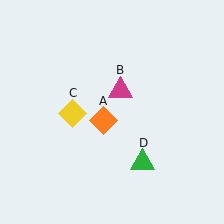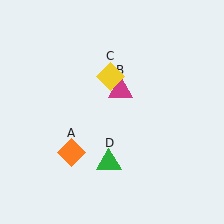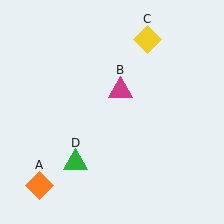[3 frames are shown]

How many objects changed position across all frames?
3 objects changed position: orange diamond (object A), yellow diamond (object C), green triangle (object D).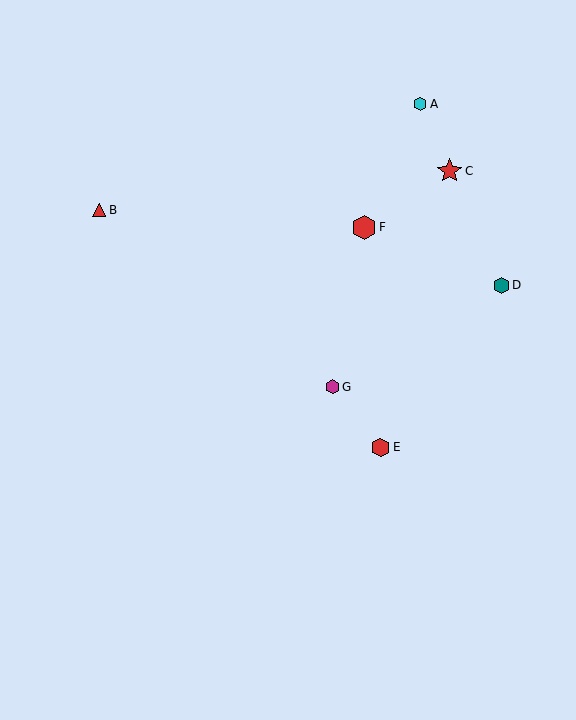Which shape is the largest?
The red star (labeled C) is the largest.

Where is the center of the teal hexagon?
The center of the teal hexagon is at (502, 285).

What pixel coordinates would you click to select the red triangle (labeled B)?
Click at (99, 210) to select the red triangle B.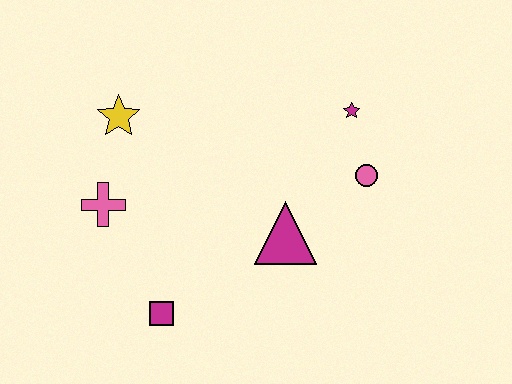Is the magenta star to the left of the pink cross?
No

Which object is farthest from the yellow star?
The pink circle is farthest from the yellow star.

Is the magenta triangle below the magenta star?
Yes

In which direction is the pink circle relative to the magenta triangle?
The pink circle is to the right of the magenta triangle.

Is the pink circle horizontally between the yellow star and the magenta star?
No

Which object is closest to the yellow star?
The pink cross is closest to the yellow star.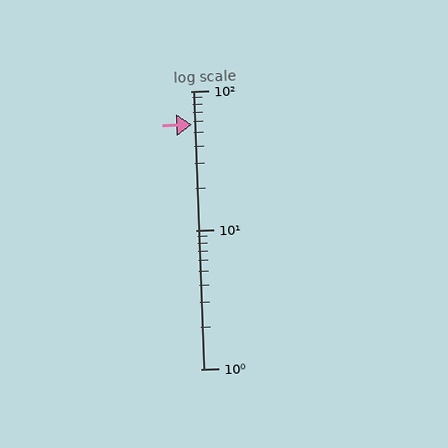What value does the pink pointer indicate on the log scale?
The pointer indicates approximately 57.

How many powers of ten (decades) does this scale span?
The scale spans 2 decades, from 1 to 100.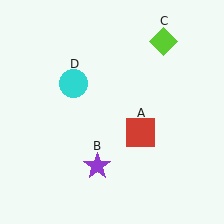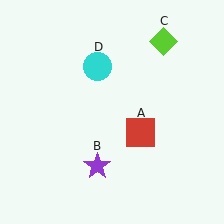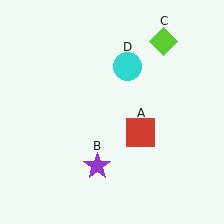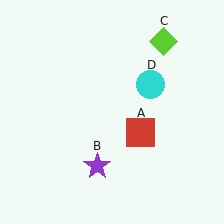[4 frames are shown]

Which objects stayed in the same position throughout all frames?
Red square (object A) and purple star (object B) and lime diamond (object C) remained stationary.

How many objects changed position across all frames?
1 object changed position: cyan circle (object D).